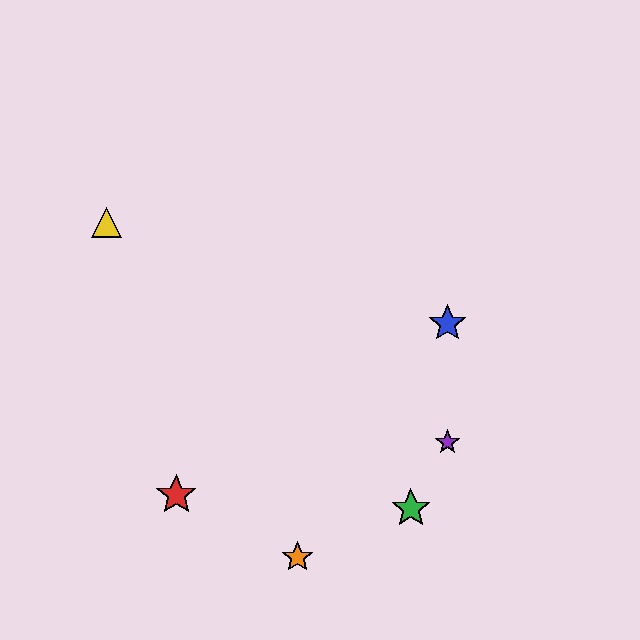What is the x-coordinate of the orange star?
The orange star is at x≈298.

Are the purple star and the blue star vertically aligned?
Yes, both are at x≈448.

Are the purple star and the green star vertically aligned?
No, the purple star is at x≈448 and the green star is at x≈411.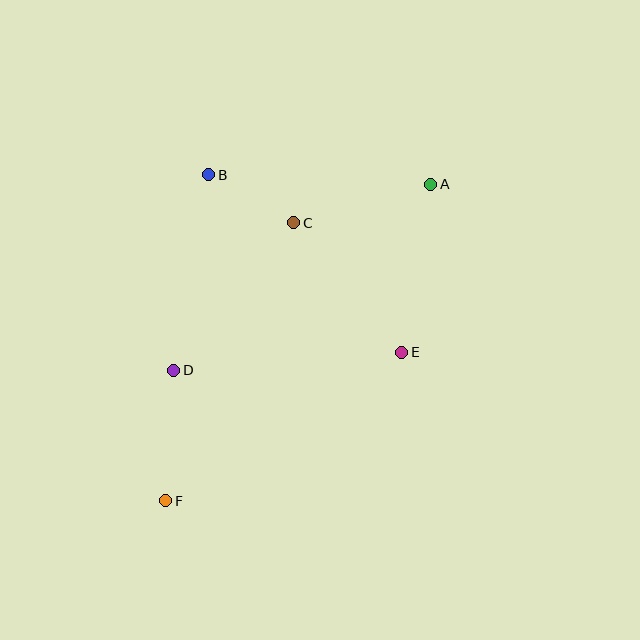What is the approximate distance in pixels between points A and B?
The distance between A and B is approximately 223 pixels.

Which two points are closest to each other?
Points B and C are closest to each other.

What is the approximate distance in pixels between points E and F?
The distance between E and F is approximately 279 pixels.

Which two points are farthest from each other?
Points A and F are farthest from each other.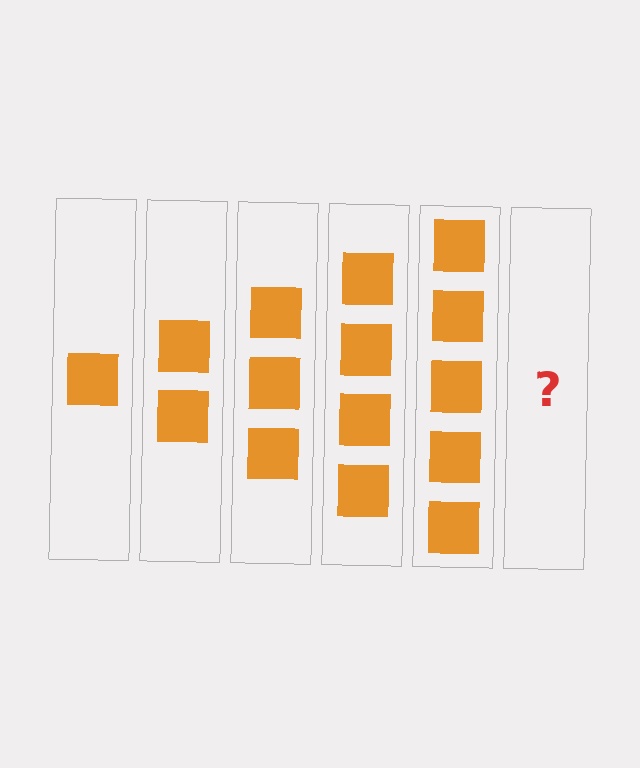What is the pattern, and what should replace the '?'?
The pattern is that each step adds one more square. The '?' should be 6 squares.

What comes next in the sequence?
The next element should be 6 squares.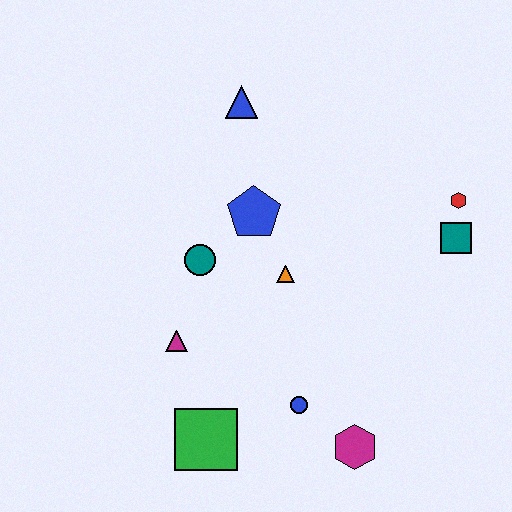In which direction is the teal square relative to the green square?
The teal square is to the right of the green square.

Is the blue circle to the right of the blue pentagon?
Yes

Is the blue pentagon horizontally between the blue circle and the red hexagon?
No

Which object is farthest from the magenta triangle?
The red hexagon is farthest from the magenta triangle.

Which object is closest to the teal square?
The red hexagon is closest to the teal square.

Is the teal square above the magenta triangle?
Yes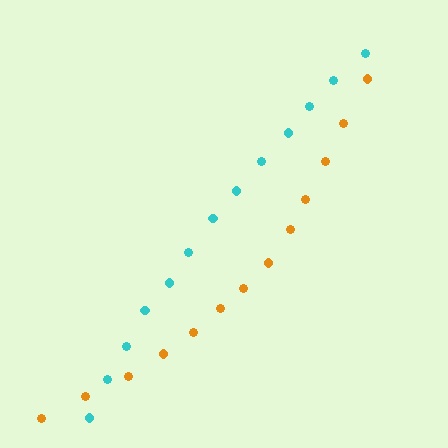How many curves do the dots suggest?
There are 2 distinct paths.